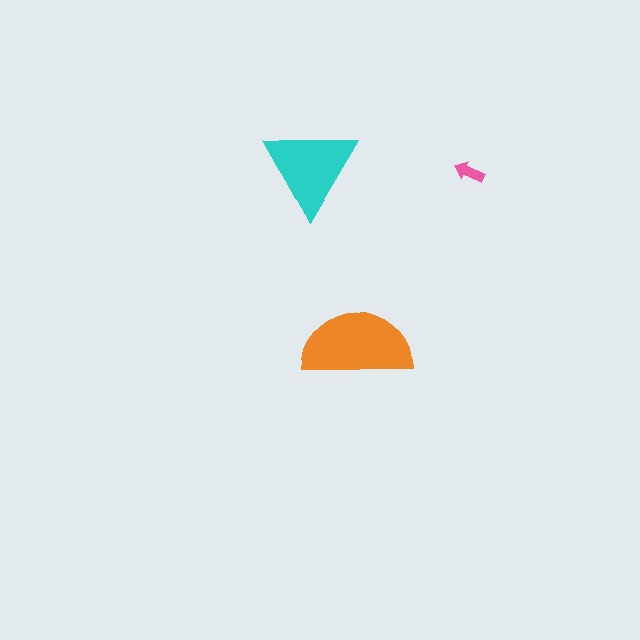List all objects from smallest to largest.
The pink arrow, the cyan triangle, the orange semicircle.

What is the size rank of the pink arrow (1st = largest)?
3rd.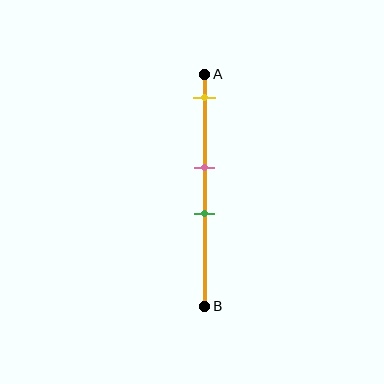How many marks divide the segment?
There are 3 marks dividing the segment.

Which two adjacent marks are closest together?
The pink and green marks are the closest adjacent pair.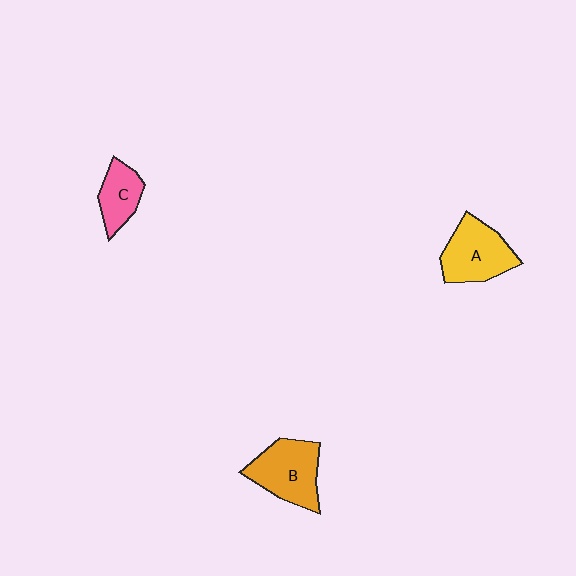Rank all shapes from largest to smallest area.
From largest to smallest: B (orange), A (yellow), C (pink).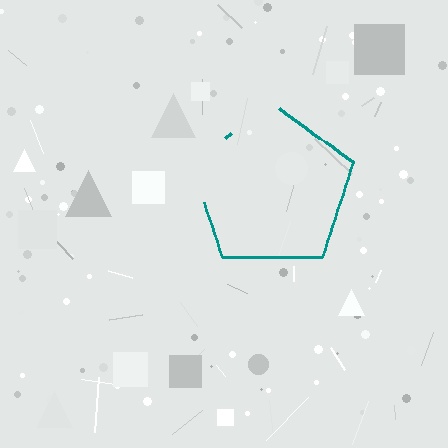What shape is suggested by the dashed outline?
The dashed outline suggests a pentagon.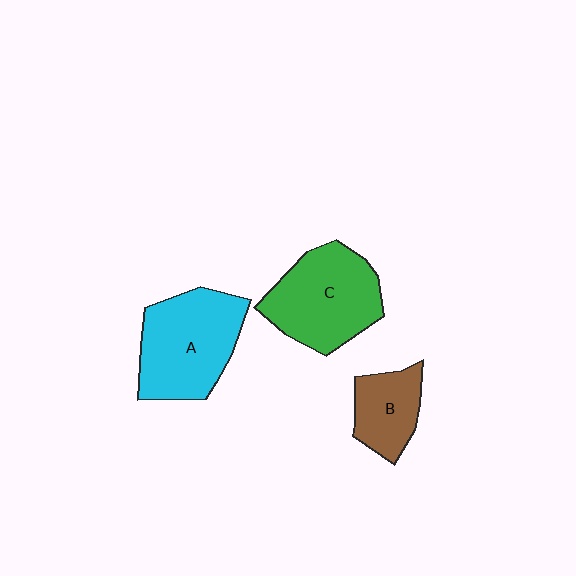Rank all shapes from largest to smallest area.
From largest to smallest: A (cyan), C (green), B (brown).